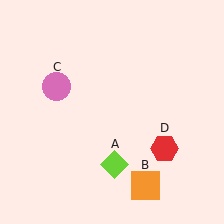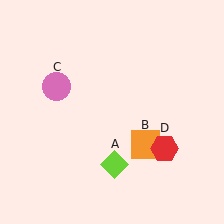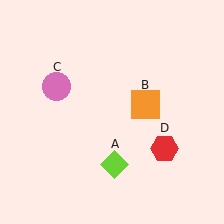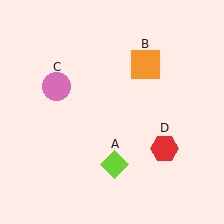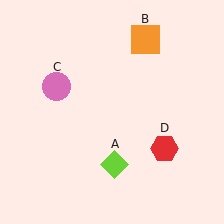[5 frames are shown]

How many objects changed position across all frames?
1 object changed position: orange square (object B).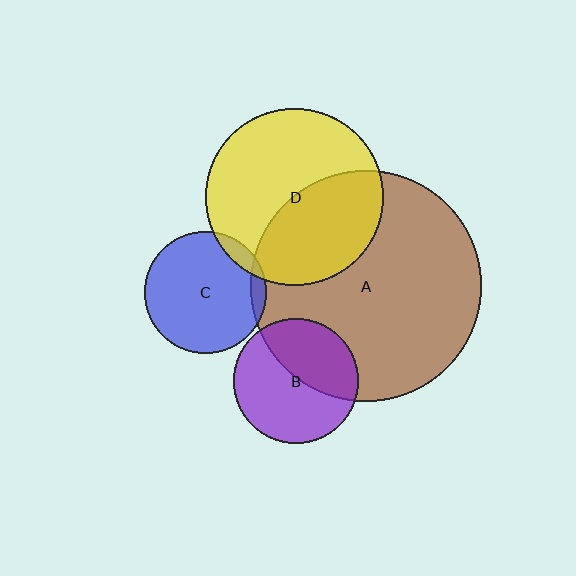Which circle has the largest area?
Circle A (brown).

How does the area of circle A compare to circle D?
Approximately 1.7 times.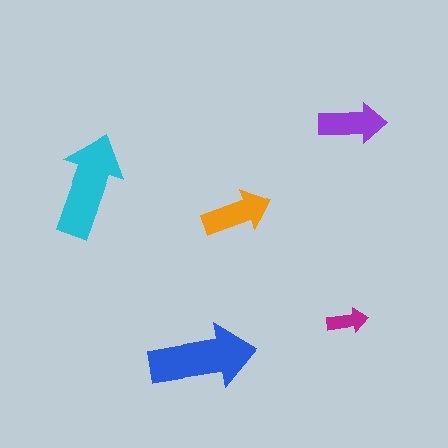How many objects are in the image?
There are 5 objects in the image.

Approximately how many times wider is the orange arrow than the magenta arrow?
About 1.5 times wider.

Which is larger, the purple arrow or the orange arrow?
The orange one.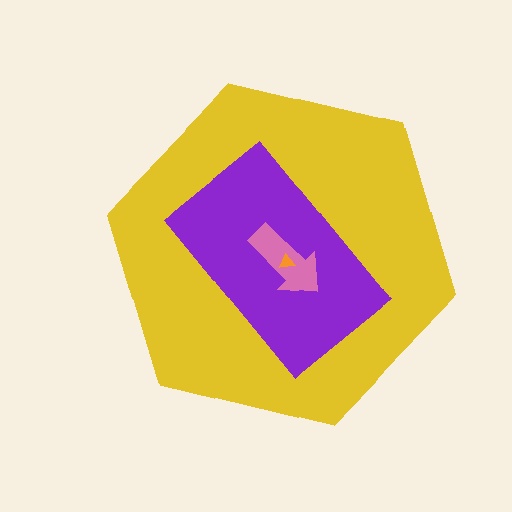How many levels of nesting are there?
4.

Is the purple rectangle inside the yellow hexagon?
Yes.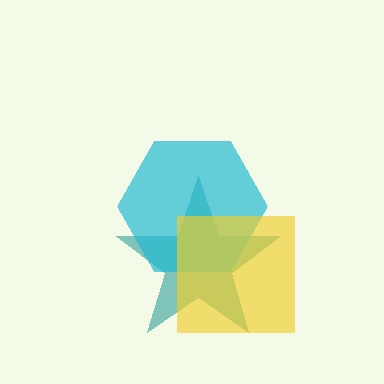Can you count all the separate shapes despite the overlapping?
Yes, there are 3 separate shapes.